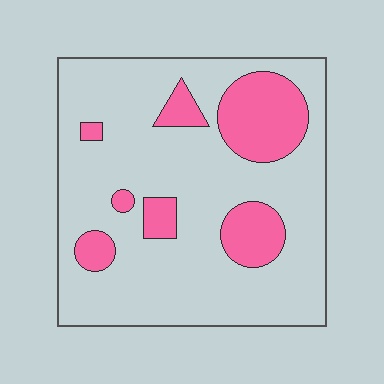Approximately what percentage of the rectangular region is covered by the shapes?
Approximately 20%.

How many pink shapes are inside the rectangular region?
7.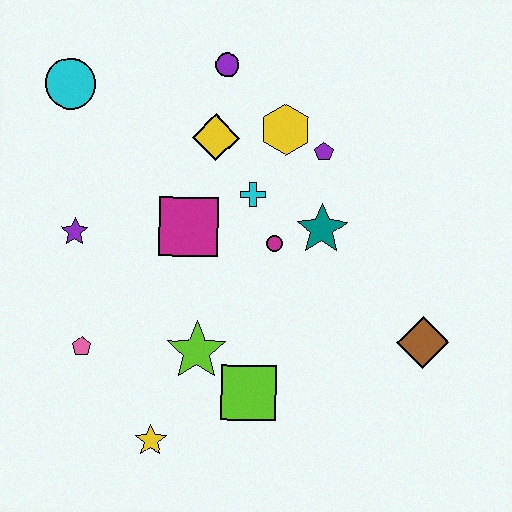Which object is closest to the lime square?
The lime star is closest to the lime square.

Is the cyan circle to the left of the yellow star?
Yes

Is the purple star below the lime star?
No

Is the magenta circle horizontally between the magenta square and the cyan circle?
No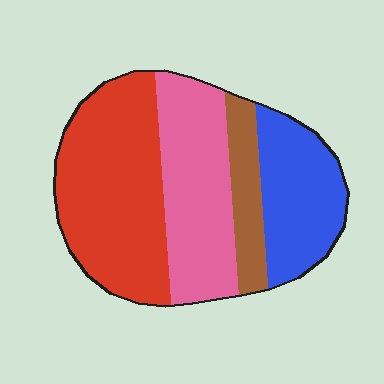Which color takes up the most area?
Red, at roughly 40%.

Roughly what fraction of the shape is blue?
Blue takes up less than a quarter of the shape.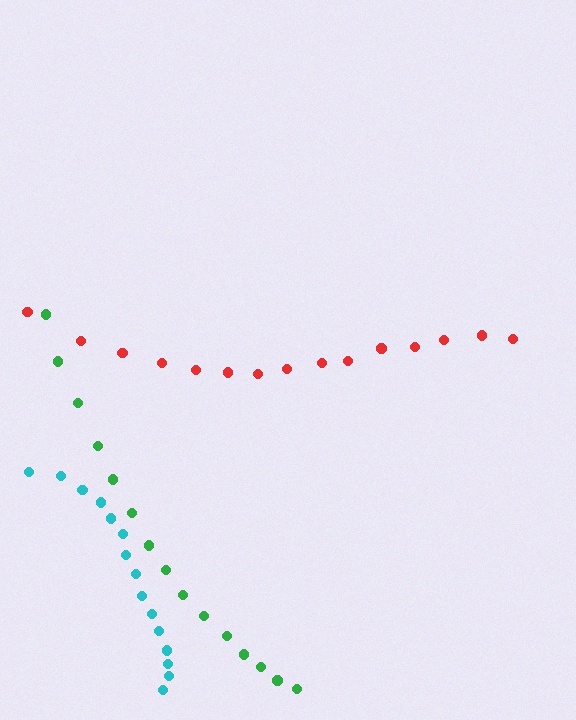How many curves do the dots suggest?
There are 3 distinct paths.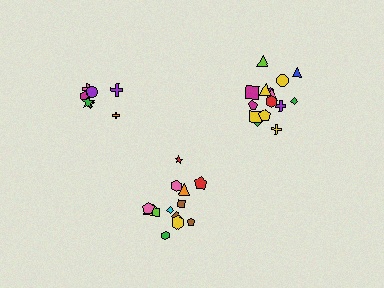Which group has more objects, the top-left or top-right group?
The top-right group.